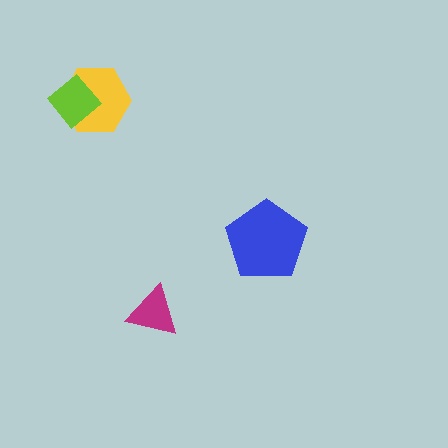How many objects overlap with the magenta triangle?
0 objects overlap with the magenta triangle.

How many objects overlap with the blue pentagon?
0 objects overlap with the blue pentagon.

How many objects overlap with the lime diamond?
1 object overlaps with the lime diamond.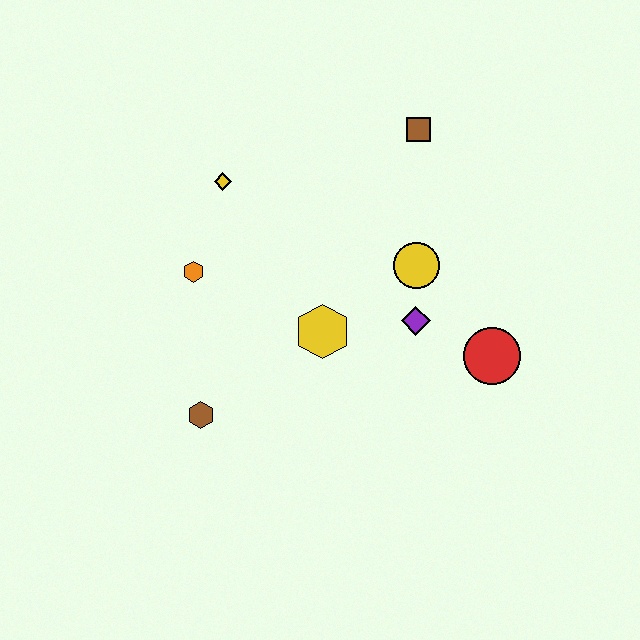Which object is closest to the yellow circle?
The purple diamond is closest to the yellow circle.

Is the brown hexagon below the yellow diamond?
Yes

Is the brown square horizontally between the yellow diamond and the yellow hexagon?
No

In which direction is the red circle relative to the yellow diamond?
The red circle is to the right of the yellow diamond.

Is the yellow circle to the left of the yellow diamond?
No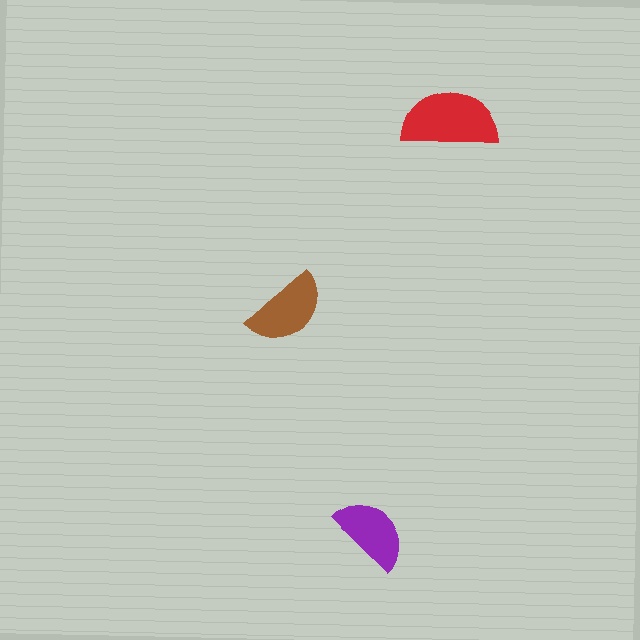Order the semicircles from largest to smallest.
the red one, the brown one, the purple one.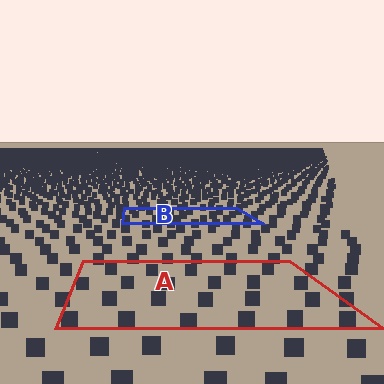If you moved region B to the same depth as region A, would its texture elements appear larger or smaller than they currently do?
They would appear larger. At a closer depth, the same texture elements are projected at a bigger on-screen size.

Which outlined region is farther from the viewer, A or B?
Region B is farther from the viewer — the texture elements inside it appear smaller and more densely packed.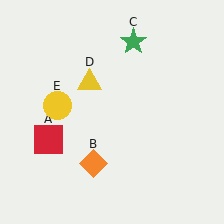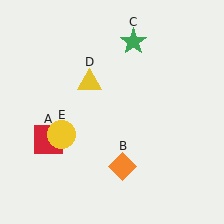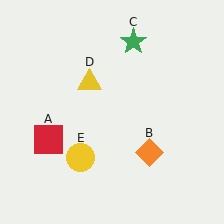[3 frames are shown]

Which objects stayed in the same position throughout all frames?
Red square (object A) and green star (object C) and yellow triangle (object D) remained stationary.